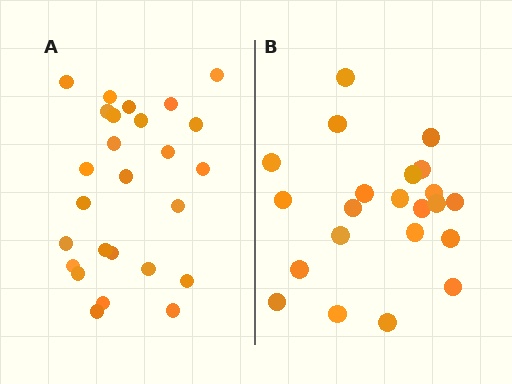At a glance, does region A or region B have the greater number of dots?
Region A (the left region) has more dots.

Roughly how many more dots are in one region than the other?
Region A has about 4 more dots than region B.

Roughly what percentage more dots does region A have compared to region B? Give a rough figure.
About 20% more.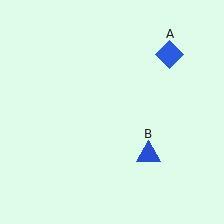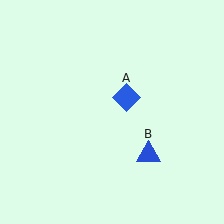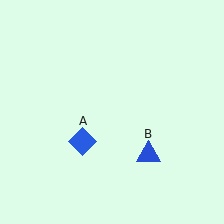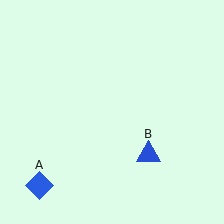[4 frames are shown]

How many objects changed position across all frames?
1 object changed position: blue diamond (object A).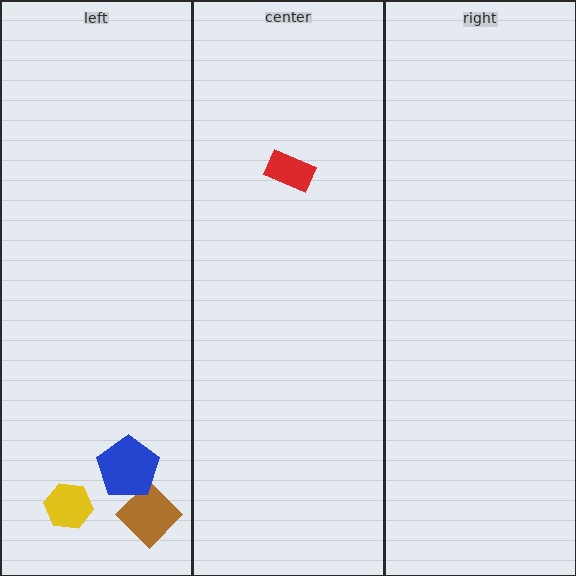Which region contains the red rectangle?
The center region.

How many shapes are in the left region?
3.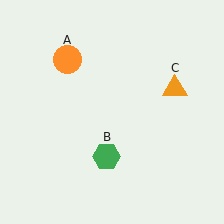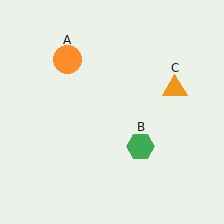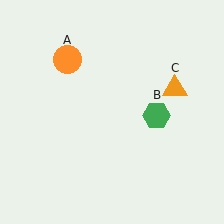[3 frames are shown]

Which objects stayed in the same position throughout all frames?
Orange circle (object A) and orange triangle (object C) remained stationary.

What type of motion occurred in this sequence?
The green hexagon (object B) rotated counterclockwise around the center of the scene.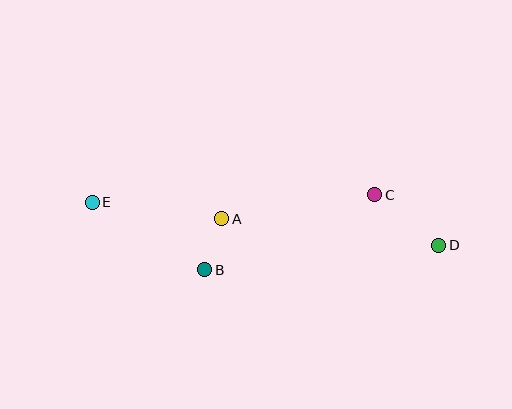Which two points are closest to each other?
Points A and B are closest to each other.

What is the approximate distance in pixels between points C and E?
The distance between C and E is approximately 283 pixels.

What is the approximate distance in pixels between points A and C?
The distance between A and C is approximately 155 pixels.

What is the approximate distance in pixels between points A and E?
The distance between A and E is approximately 130 pixels.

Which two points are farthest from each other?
Points D and E are farthest from each other.